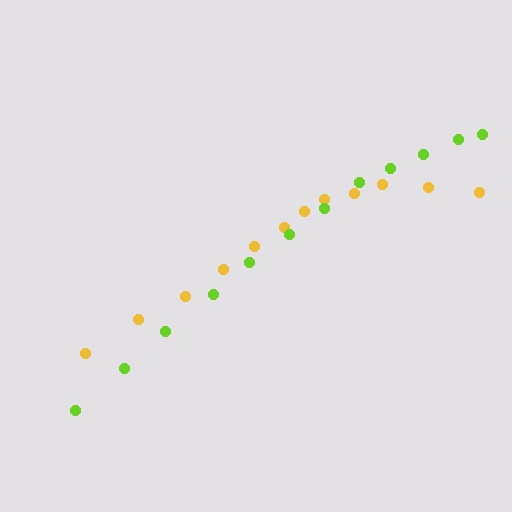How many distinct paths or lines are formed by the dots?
There are 2 distinct paths.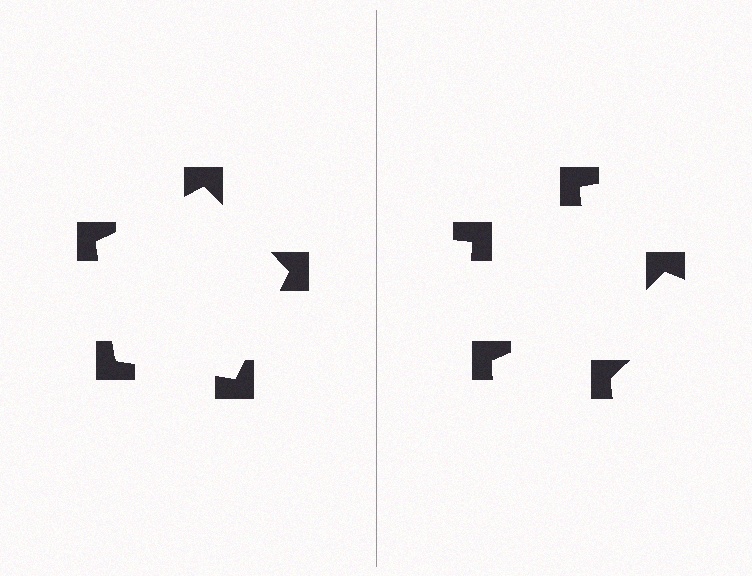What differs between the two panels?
The notched squares are positioned identically on both sides; only the wedge orientations differ. On the left they align to a pentagon; on the right they are misaligned.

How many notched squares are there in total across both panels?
10 — 5 on each side.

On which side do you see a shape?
An illusory pentagon appears on the left side. On the right side the wedge cuts are rotated, so no coherent shape forms.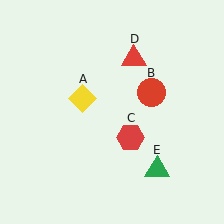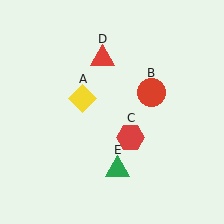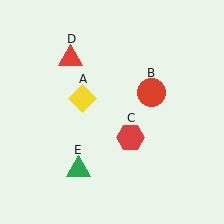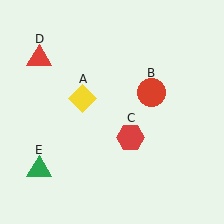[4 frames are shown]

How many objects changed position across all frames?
2 objects changed position: red triangle (object D), green triangle (object E).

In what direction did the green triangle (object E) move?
The green triangle (object E) moved left.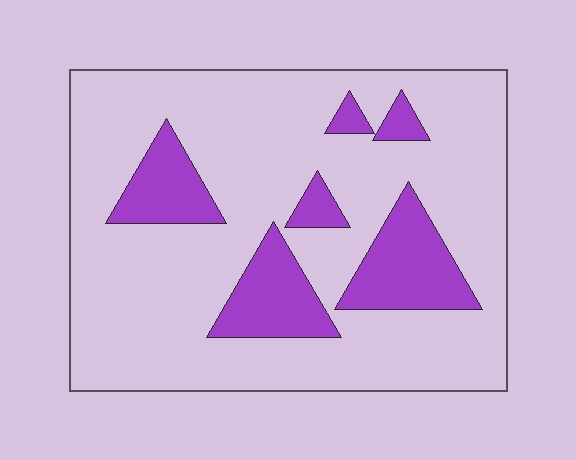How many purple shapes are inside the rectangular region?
6.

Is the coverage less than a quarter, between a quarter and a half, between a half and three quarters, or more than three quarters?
Less than a quarter.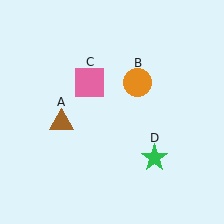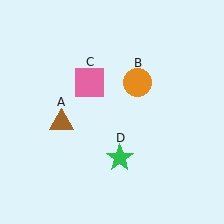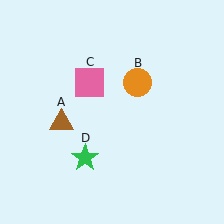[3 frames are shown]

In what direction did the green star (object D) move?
The green star (object D) moved left.